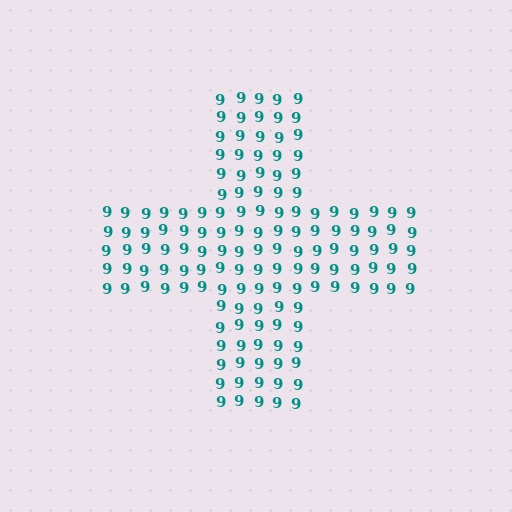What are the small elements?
The small elements are digit 9's.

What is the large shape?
The large shape is a cross.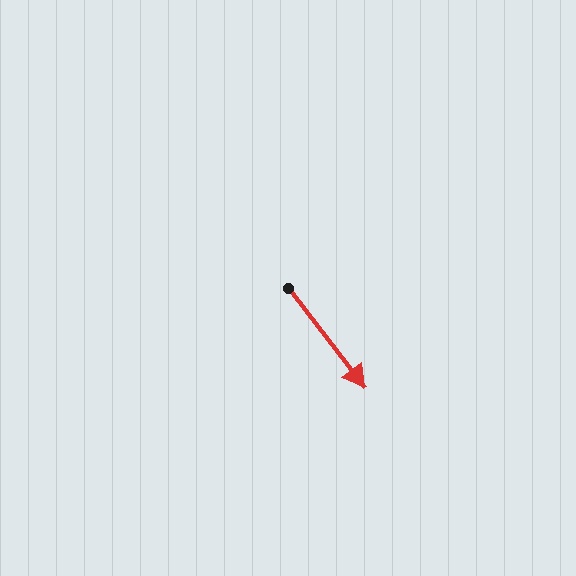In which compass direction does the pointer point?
Southeast.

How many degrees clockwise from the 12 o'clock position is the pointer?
Approximately 142 degrees.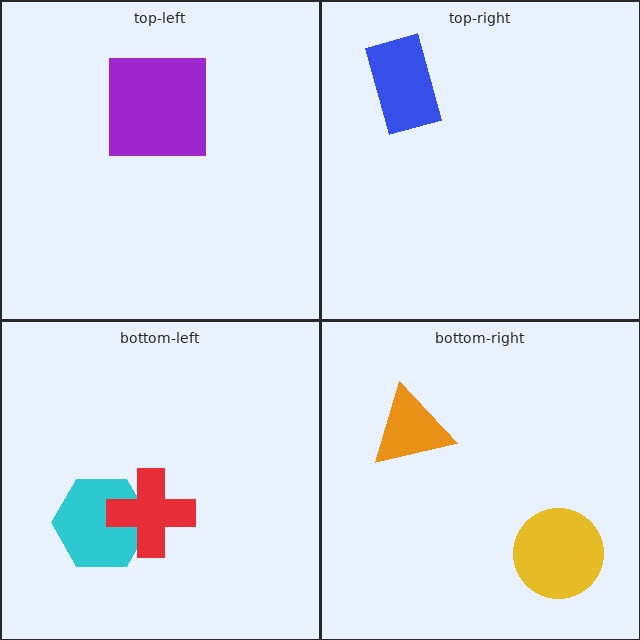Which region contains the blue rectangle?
The top-right region.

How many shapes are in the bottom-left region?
2.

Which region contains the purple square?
The top-left region.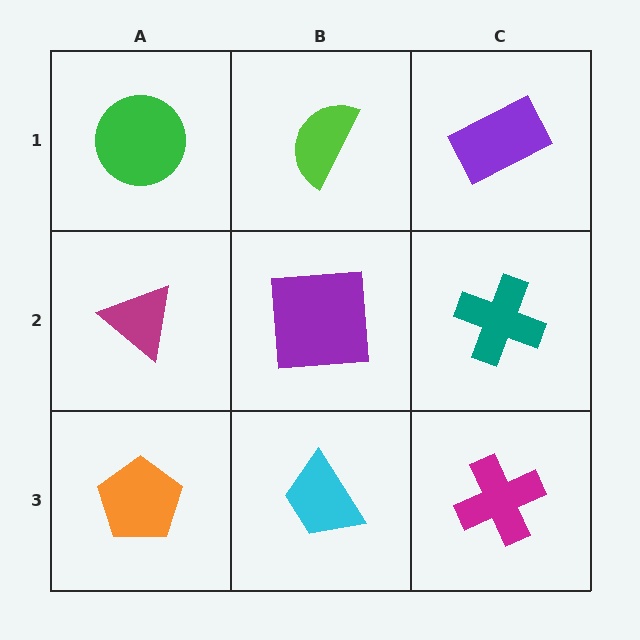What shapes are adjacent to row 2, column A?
A green circle (row 1, column A), an orange pentagon (row 3, column A), a purple square (row 2, column B).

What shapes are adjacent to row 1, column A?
A magenta triangle (row 2, column A), a lime semicircle (row 1, column B).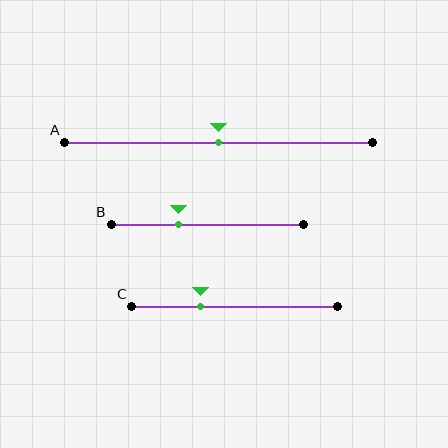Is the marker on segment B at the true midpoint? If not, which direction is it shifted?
No, the marker on segment B is shifted to the left by about 15% of the segment length.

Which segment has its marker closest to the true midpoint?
Segment A has its marker closest to the true midpoint.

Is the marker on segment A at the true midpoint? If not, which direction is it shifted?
Yes, the marker on segment A is at the true midpoint.